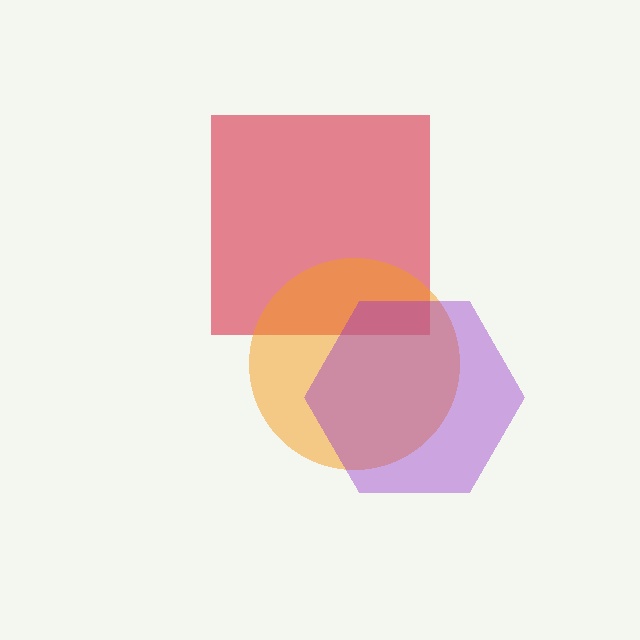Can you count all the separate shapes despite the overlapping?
Yes, there are 3 separate shapes.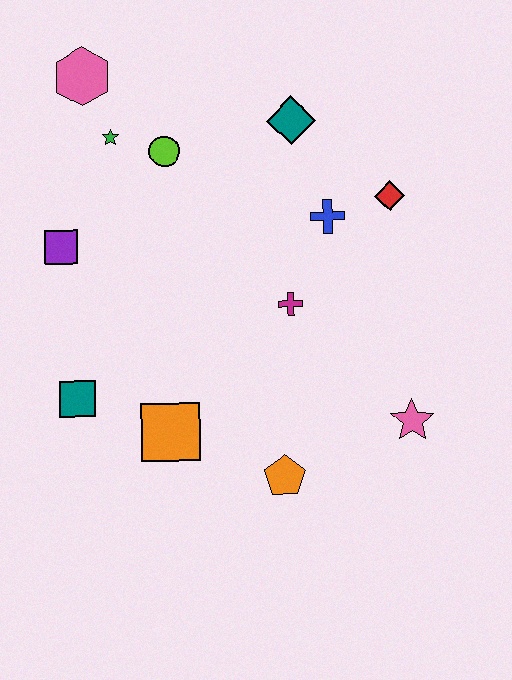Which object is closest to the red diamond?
The blue cross is closest to the red diamond.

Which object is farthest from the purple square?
The pink star is farthest from the purple square.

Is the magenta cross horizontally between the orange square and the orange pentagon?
No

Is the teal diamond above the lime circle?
Yes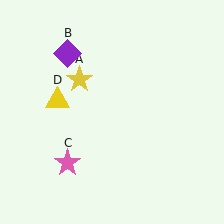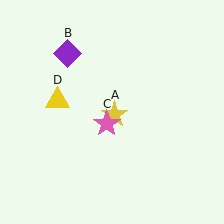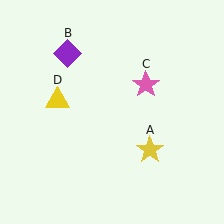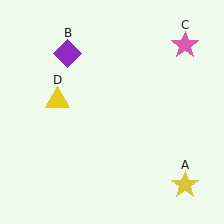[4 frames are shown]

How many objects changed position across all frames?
2 objects changed position: yellow star (object A), pink star (object C).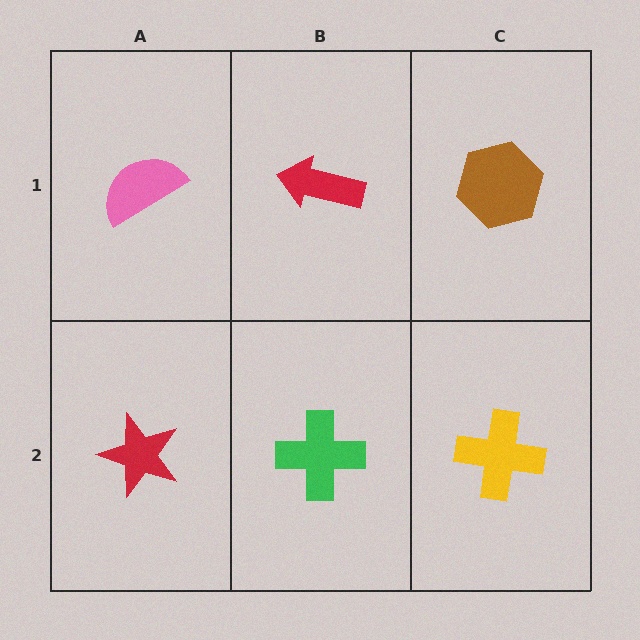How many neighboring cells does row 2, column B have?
3.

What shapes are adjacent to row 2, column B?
A red arrow (row 1, column B), a red star (row 2, column A), a yellow cross (row 2, column C).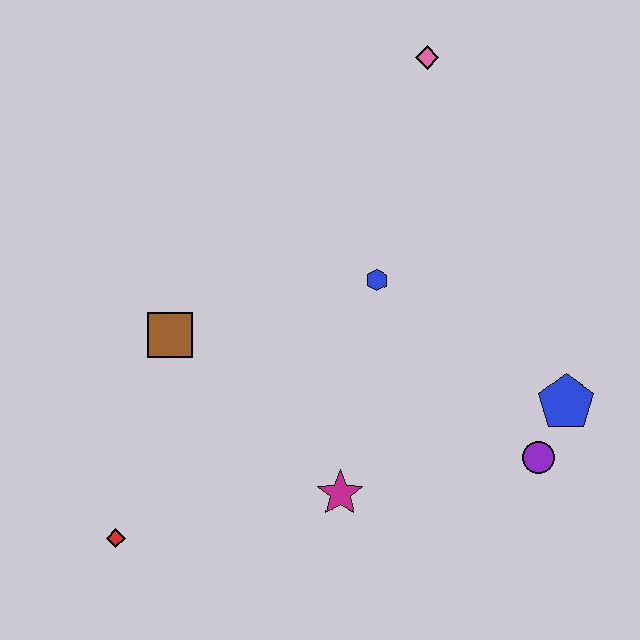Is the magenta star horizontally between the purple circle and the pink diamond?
No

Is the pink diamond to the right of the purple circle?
No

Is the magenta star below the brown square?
Yes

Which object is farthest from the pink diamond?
The red diamond is farthest from the pink diamond.